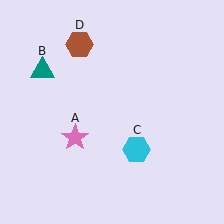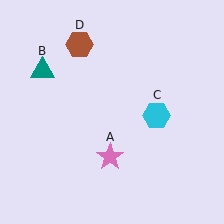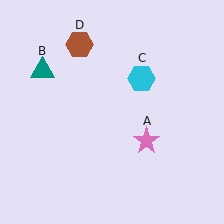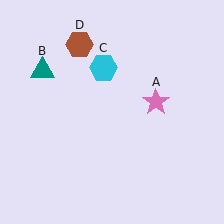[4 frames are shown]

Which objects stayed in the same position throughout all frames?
Teal triangle (object B) and brown hexagon (object D) remained stationary.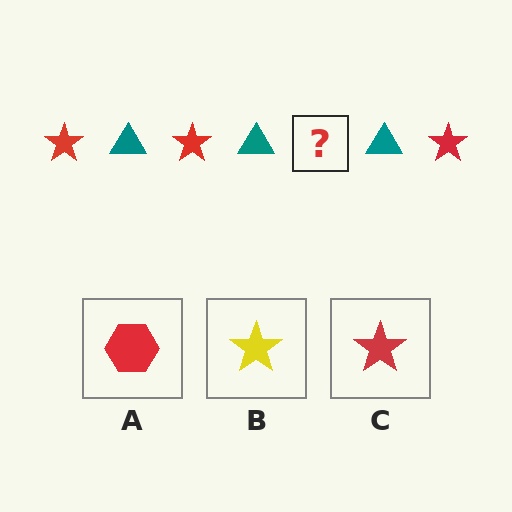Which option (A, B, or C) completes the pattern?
C.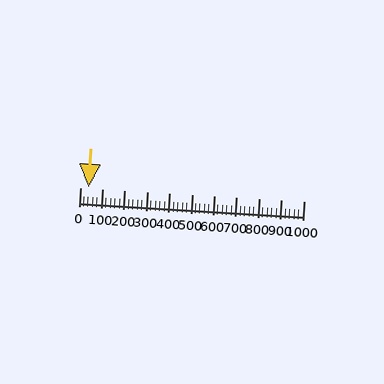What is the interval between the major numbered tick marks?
The major tick marks are spaced 100 units apart.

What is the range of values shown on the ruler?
The ruler shows values from 0 to 1000.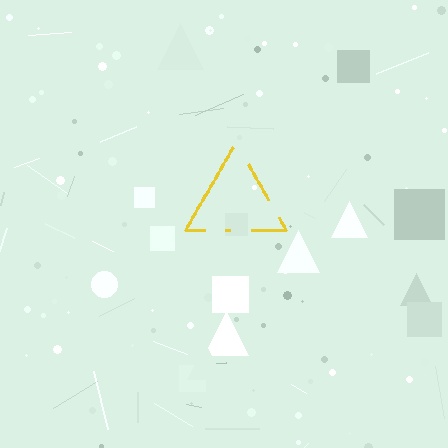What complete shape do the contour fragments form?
The contour fragments form a triangle.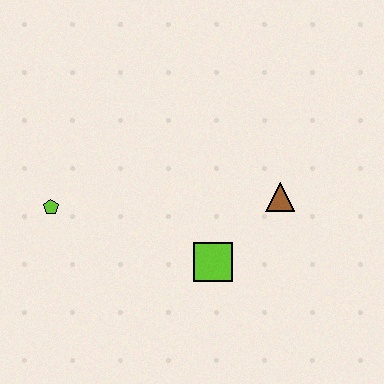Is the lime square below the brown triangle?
Yes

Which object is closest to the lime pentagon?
The lime square is closest to the lime pentagon.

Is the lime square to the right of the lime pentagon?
Yes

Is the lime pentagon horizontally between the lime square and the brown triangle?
No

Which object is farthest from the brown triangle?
The lime pentagon is farthest from the brown triangle.